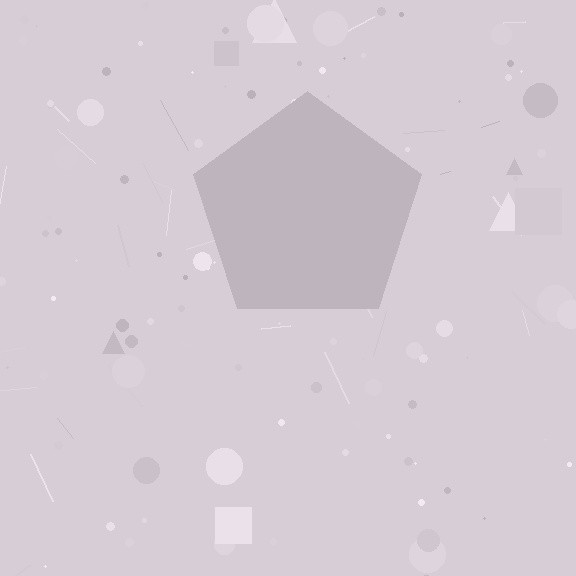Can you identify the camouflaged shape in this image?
The camouflaged shape is a pentagon.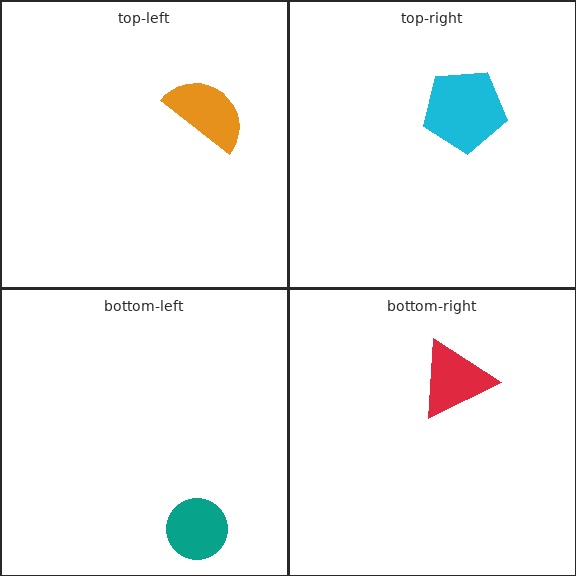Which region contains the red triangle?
The bottom-right region.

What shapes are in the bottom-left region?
The teal circle.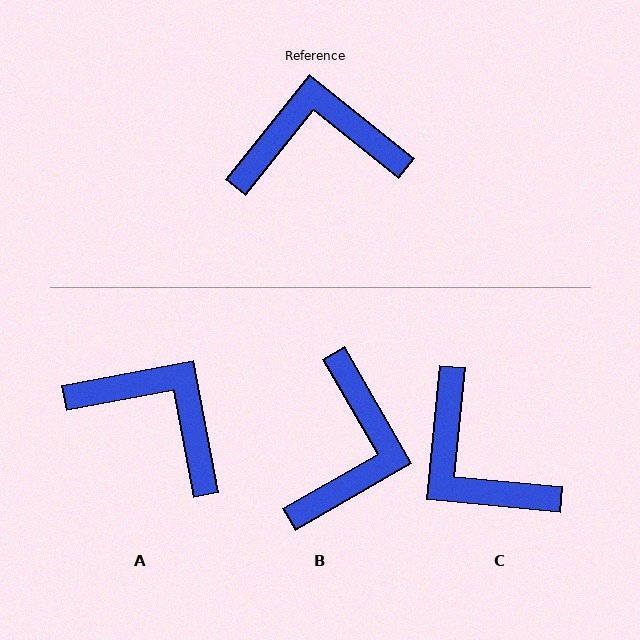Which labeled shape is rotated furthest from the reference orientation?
C, about 123 degrees away.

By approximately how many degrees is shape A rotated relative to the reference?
Approximately 41 degrees clockwise.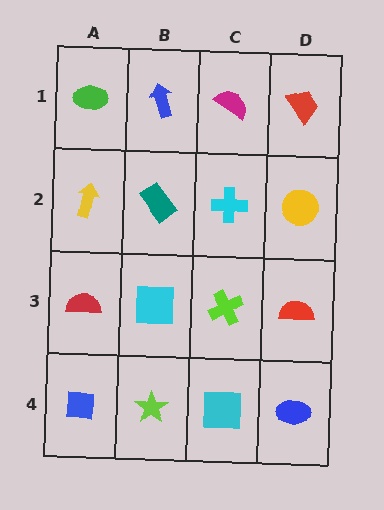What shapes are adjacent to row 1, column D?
A yellow circle (row 2, column D), a magenta semicircle (row 1, column C).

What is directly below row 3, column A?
A blue square.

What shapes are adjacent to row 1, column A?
A yellow arrow (row 2, column A), a blue arrow (row 1, column B).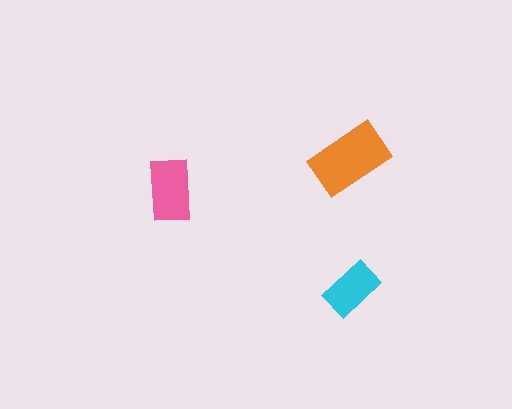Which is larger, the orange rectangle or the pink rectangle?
The orange one.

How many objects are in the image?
There are 3 objects in the image.